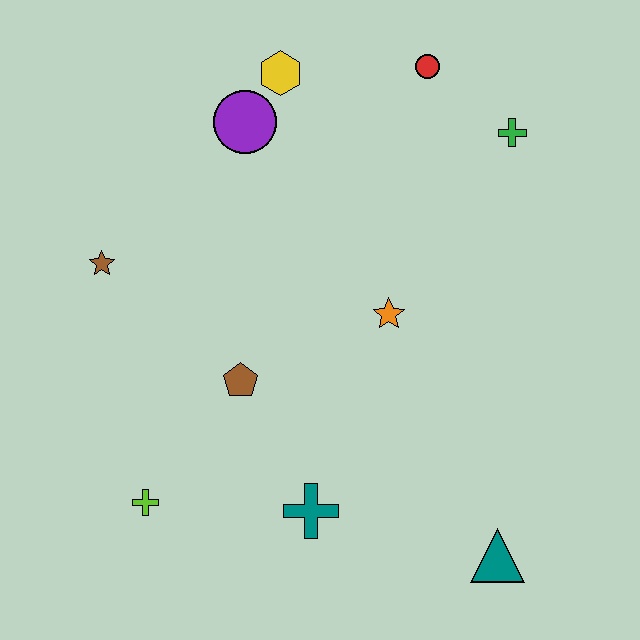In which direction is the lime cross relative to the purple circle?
The lime cross is below the purple circle.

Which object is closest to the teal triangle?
The teal cross is closest to the teal triangle.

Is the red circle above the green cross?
Yes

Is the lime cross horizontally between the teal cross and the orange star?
No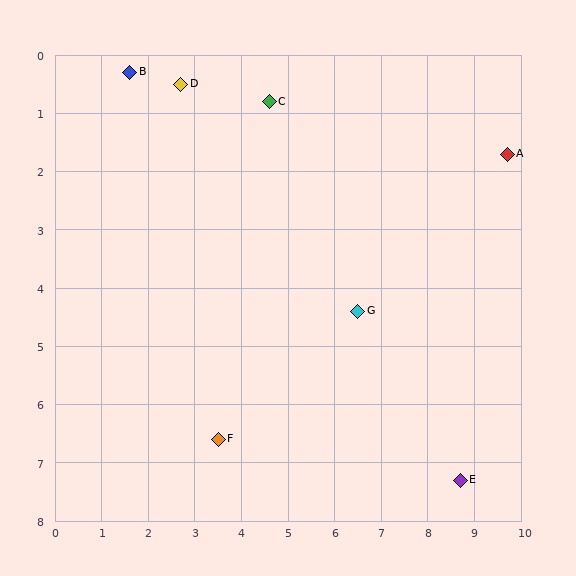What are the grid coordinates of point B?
Point B is at approximately (1.6, 0.3).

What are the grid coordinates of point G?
Point G is at approximately (6.5, 4.4).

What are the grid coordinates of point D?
Point D is at approximately (2.7, 0.5).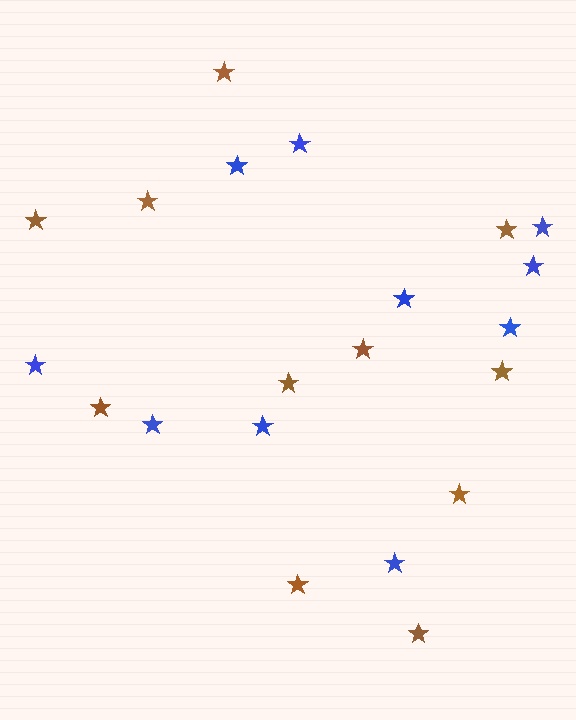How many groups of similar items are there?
There are 2 groups: one group of blue stars (10) and one group of brown stars (11).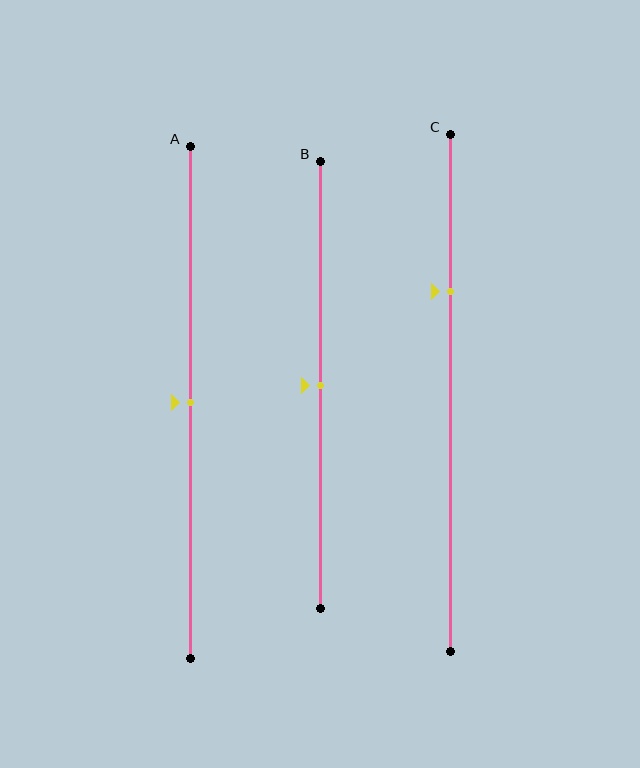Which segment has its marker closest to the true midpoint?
Segment A has its marker closest to the true midpoint.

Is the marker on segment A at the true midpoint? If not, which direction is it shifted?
Yes, the marker on segment A is at the true midpoint.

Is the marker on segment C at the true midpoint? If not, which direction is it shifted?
No, the marker on segment C is shifted upward by about 20% of the segment length.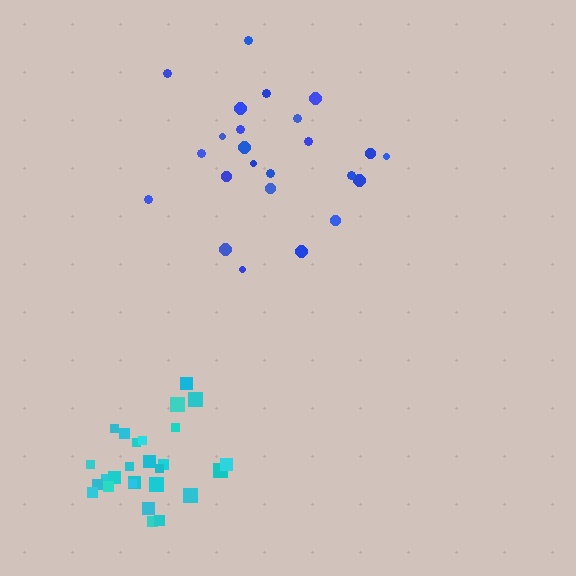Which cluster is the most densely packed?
Cyan.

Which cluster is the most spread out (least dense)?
Blue.